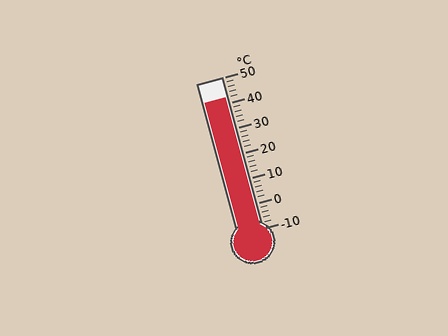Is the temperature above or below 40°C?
The temperature is above 40°C.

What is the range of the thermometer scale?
The thermometer scale ranges from -10°C to 50°C.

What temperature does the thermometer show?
The thermometer shows approximately 42°C.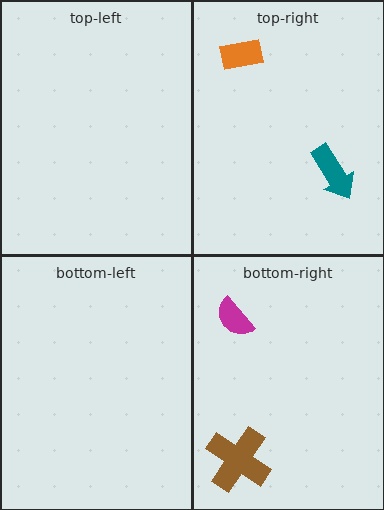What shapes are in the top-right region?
The teal arrow, the orange rectangle.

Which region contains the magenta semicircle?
The bottom-right region.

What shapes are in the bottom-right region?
The magenta semicircle, the brown cross.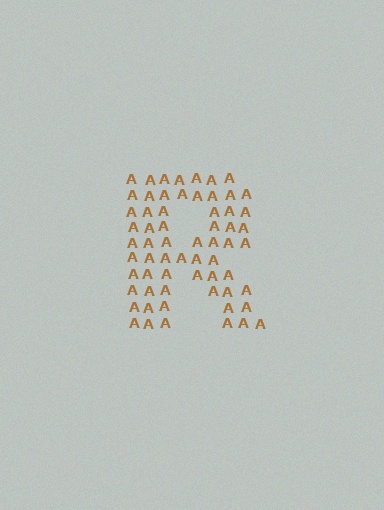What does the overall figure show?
The overall figure shows the letter R.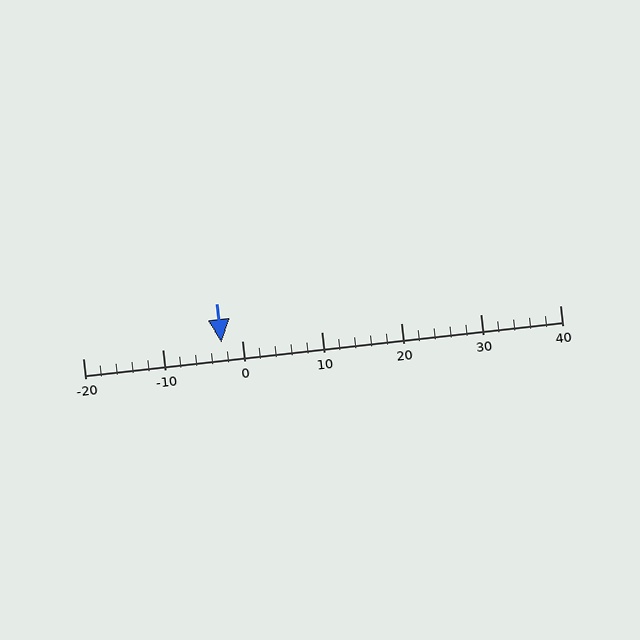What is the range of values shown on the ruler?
The ruler shows values from -20 to 40.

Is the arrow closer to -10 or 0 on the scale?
The arrow is closer to 0.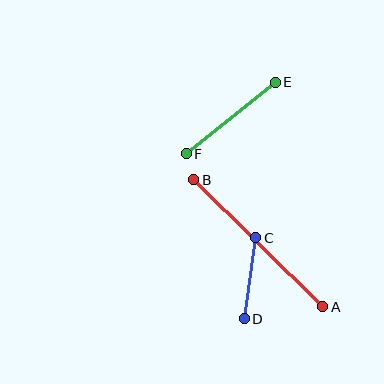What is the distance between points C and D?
The distance is approximately 82 pixels.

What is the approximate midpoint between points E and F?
The midpoint is at approximately (231, 118) pixels.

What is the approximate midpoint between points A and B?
The midpoint is at approximately (258, 243) pixels.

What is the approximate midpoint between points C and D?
The midpoint is at approximately (250, 278) pixels.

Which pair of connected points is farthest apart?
Points A and B are farthest apart.